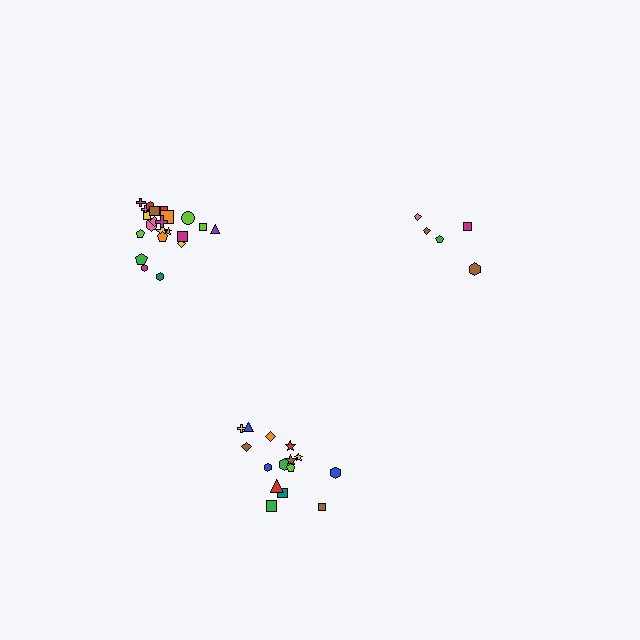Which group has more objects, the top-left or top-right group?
The top-left group.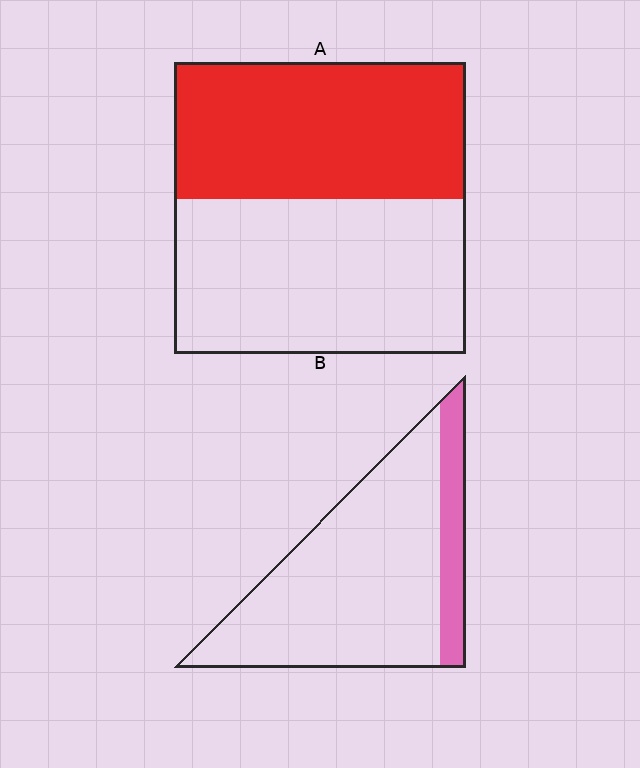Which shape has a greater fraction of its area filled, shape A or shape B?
Shape A.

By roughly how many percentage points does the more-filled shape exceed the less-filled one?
By roughly 30 percentage points (A over B).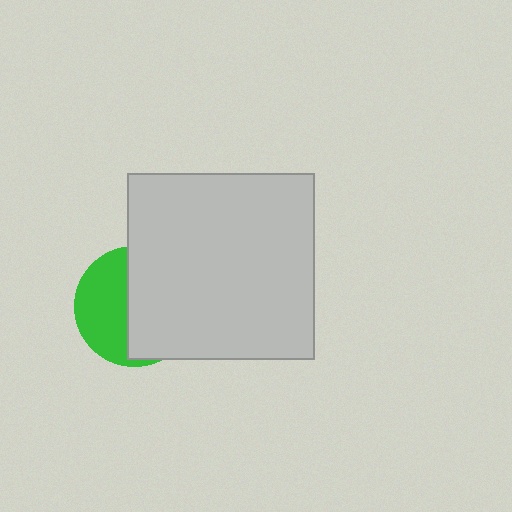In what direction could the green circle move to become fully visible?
The green circle could move left. That would shift it out from behind the light gray square entirely.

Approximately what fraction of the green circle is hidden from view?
Roughly 56% of the green circle is hidden behind the light gray square.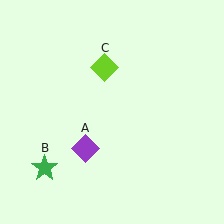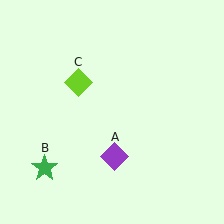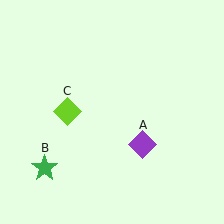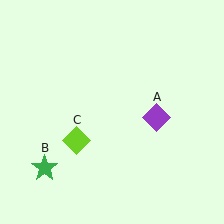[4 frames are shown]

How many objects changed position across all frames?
2 objects changed position: purple diamond (object A), lime diamond (object C).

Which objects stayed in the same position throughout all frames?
Green star (object B) remained stationary.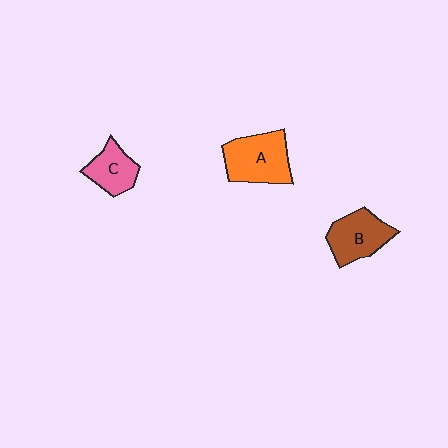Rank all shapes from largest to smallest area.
From largest to smallest: A (orange), B (brown), C (pink).